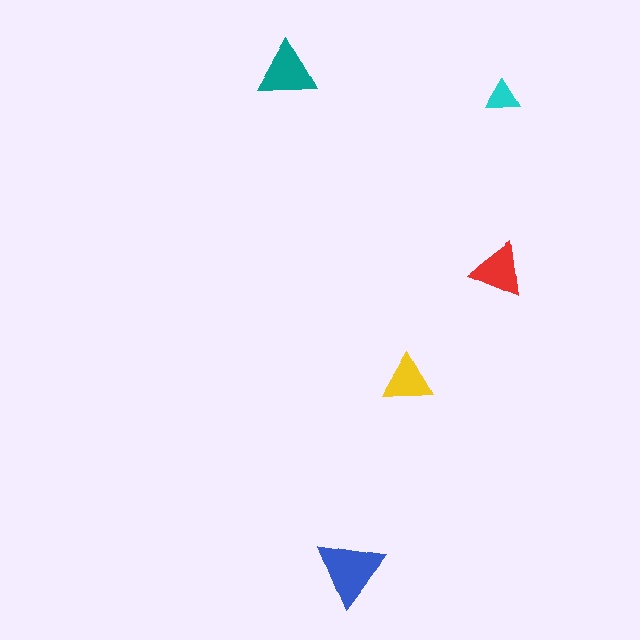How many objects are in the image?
There are 5 objects in the image.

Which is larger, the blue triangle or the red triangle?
The blue one.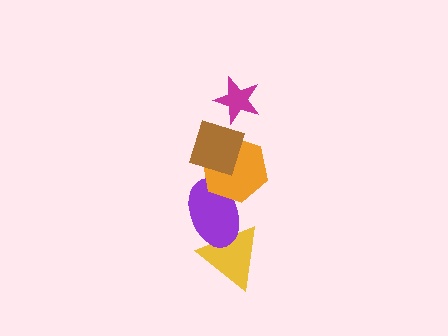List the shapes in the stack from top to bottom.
From top to bottom: the magenta star, the brown diamond, the orange hexagon, the purple ellipse, the yellow triangle.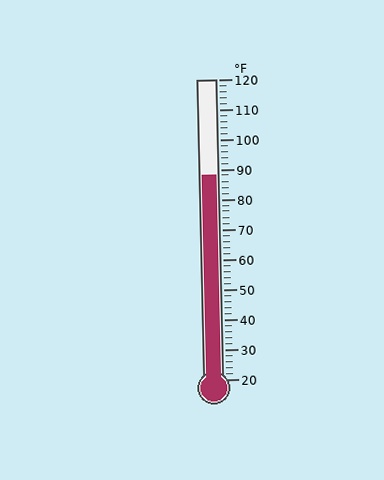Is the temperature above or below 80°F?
The temperature is above 80°F.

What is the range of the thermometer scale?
The thermometer scale ranges from 20°F to 120°F.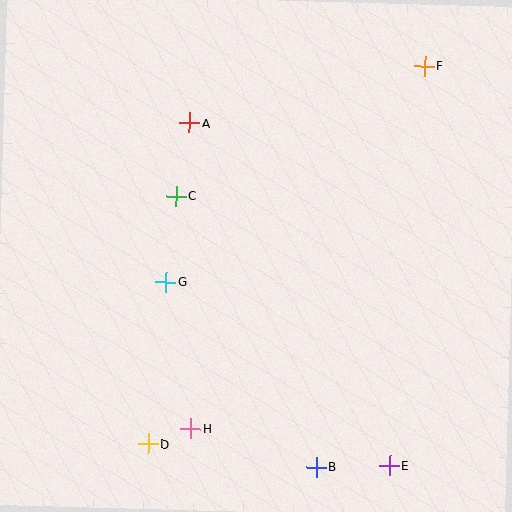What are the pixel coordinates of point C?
Point C is at (176, 196).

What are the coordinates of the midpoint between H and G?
The midpoint between H and G is at (178, 355).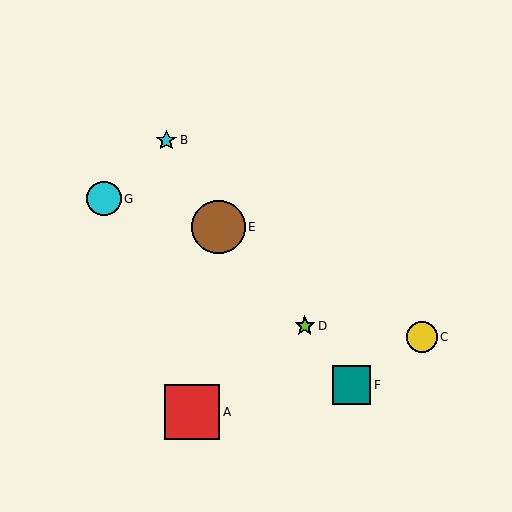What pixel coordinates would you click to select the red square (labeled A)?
Click at (192, 412) to select the red square A.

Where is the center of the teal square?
The center of the teal square is at (352, 385).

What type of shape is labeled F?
Shape F is a teal square.